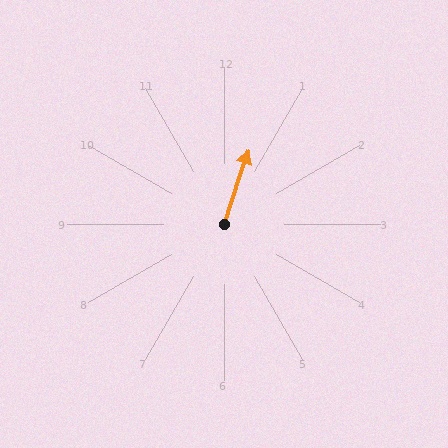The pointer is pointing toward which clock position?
Roughly 1 o'clock.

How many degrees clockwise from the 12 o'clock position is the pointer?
Approximately 18 degrees.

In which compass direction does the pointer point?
North.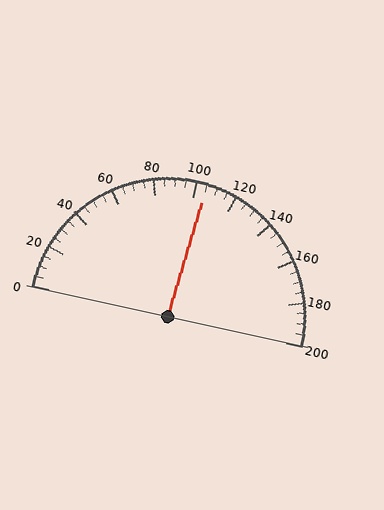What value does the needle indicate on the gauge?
The needle indicates approximately 105.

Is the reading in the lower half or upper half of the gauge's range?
The reading is in the upper half of the range (0 to 200).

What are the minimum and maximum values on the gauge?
The gauge ranges from 0 to 200.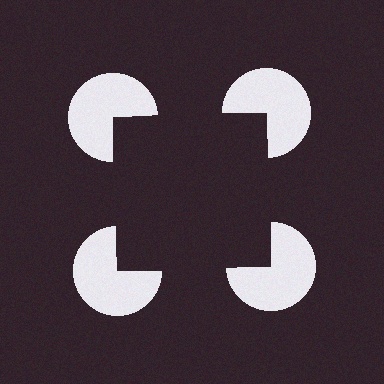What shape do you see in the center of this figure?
An illusory square — its edges are inferred from the aligned wedge cuts in the pac-man discs, not physically drawn.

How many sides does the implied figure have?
4 sides.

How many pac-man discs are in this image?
There are 4 — one at each vertex of the illusory square.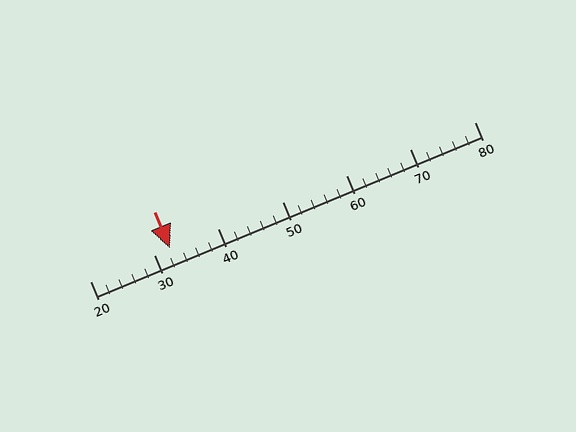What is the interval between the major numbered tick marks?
The major tick marks are spaced 10 units apart.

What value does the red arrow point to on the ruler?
The red arrow points to approximately 32.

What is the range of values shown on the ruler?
The ruler shows values from 20 to 80.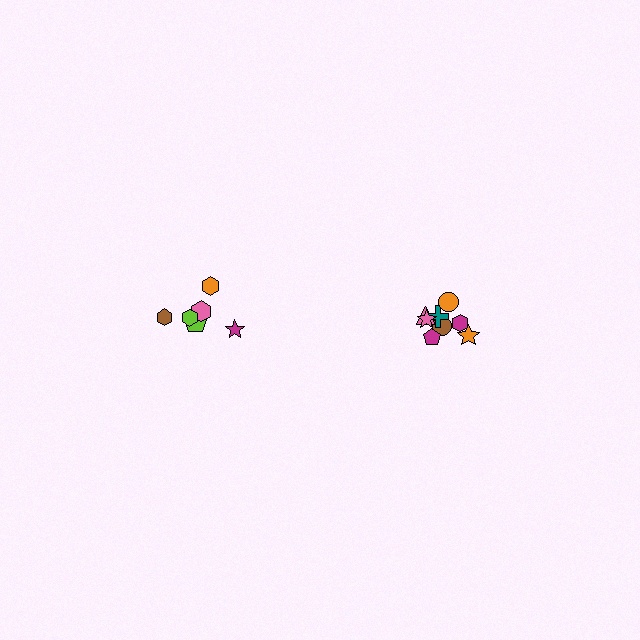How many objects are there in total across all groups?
There are 14 objects.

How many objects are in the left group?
There are 6 objects.